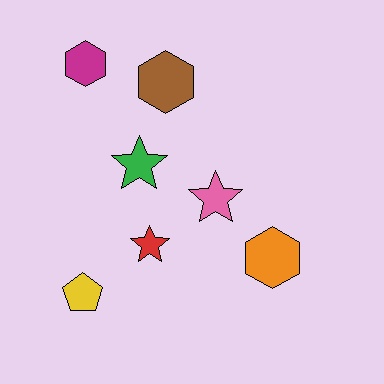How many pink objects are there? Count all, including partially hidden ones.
There is 1 pink object.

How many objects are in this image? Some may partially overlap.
There are 7 objects.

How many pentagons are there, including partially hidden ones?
There is 1 pentagon.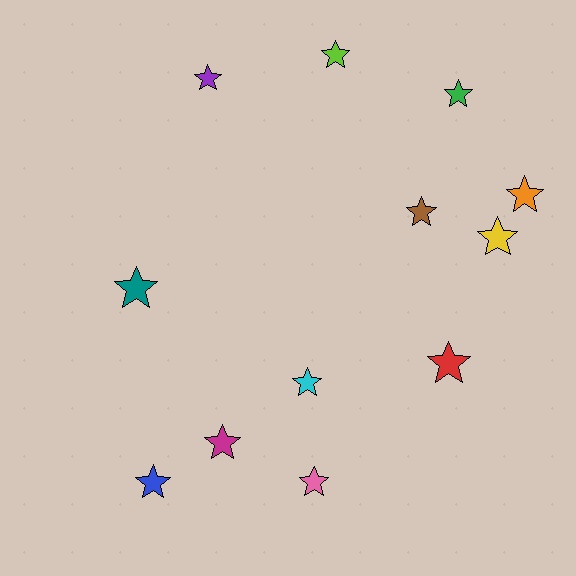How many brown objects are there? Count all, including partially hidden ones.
There is 1 brown object.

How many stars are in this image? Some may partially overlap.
There are 12 stars.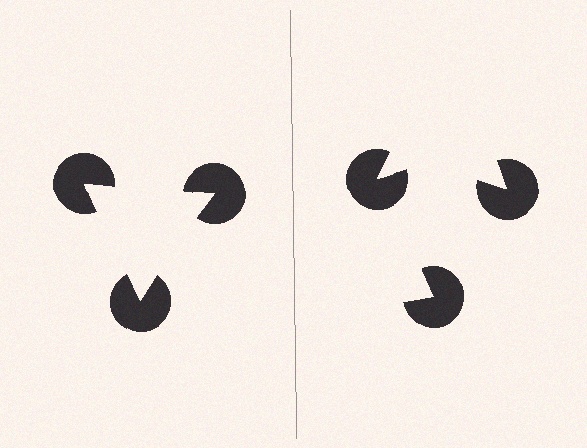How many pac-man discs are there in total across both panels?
6 — 3 on each side.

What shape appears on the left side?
An illusory triangle.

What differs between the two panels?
The pac-man discs are positioned identically on both sides; only the wedge orientations differ. On the left they align to a triangle; on the right they are misaligned.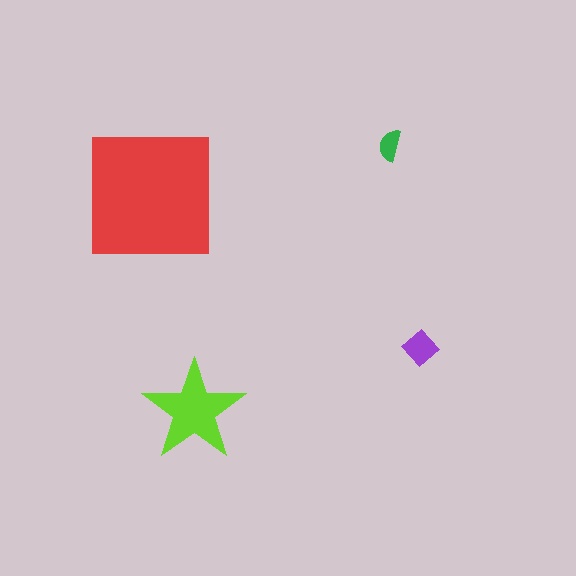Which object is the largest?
The red square.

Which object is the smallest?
The green semicircle.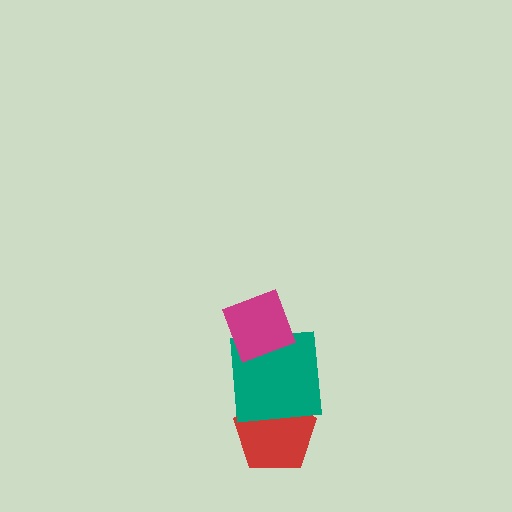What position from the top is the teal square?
The teal square is 2nd from the top.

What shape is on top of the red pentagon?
The teal square is on top of the red pentagon.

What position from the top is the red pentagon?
The red pentagon is 3rd from the top.